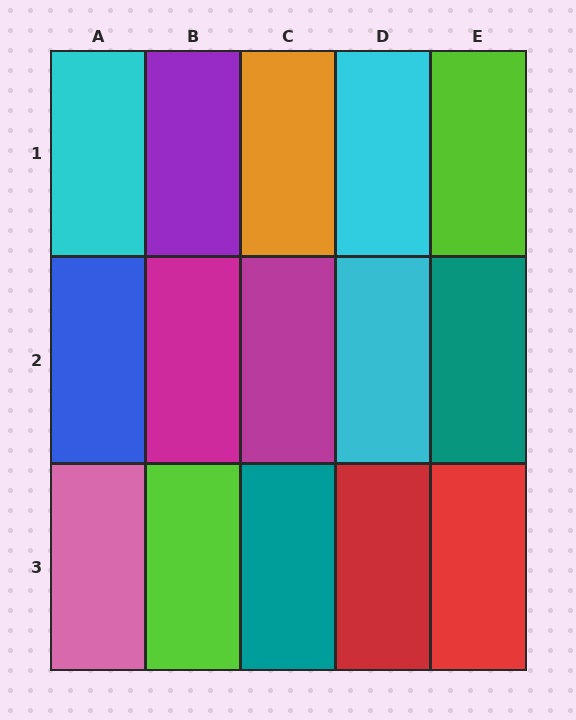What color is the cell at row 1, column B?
Purple.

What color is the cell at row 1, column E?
Lime.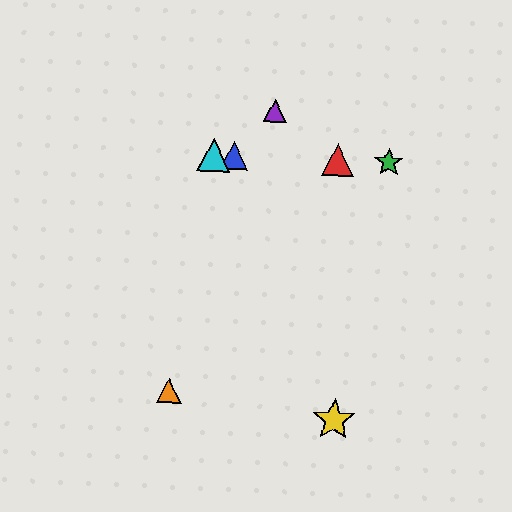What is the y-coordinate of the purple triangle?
The purple triangle is at y≈110.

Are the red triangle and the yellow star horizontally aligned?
No, the red triangle is at y≈160 and the yellow star is at y≈420.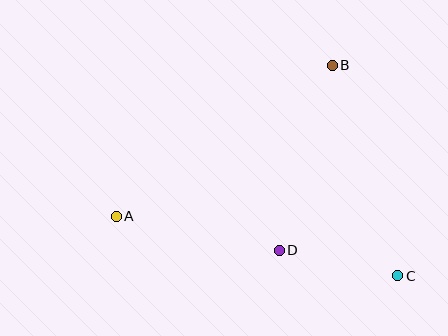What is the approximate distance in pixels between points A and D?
The distance between A and D is approximately 166 pixels.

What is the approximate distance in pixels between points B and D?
The distance between B and D is approximately 193 pixels.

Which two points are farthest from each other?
Points A and C are farthest from each other.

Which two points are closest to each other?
Points C and D are closest to each other.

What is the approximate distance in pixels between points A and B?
The distance between A and B is approximately 264 pixels.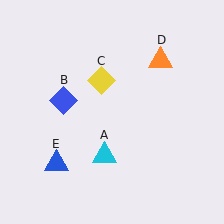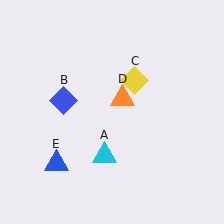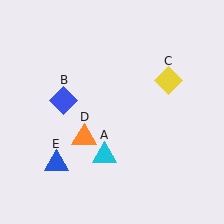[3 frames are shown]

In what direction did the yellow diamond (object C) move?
The yellow diamond (object C) moved right.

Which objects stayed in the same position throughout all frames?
Cyan triangle (object A) and blue diamond (object B) and blue triangle (object E) remained stationary.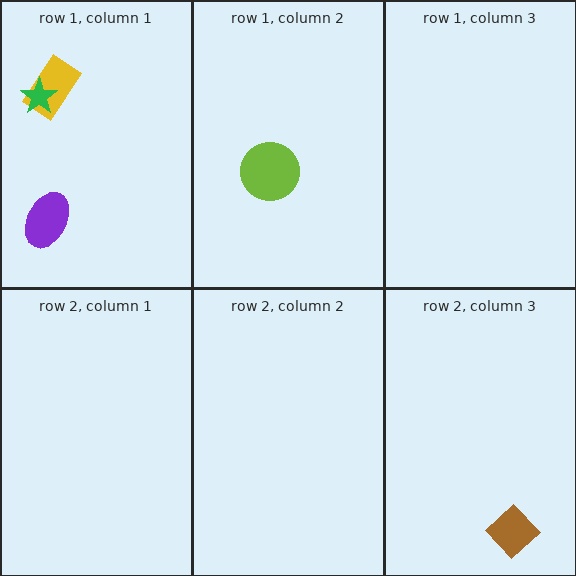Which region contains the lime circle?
The row 1, column 2 region.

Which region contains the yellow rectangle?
The row 1, column 1 region.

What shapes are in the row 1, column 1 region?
The purple ellipse, the yellow rectangle, the green star.